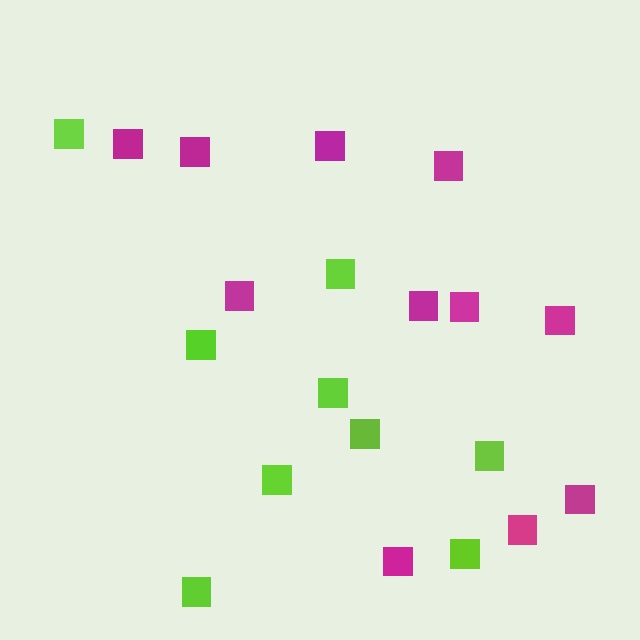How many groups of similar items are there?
There are 2 groups: one group of magenta squares (11) and one group of lime squares (9).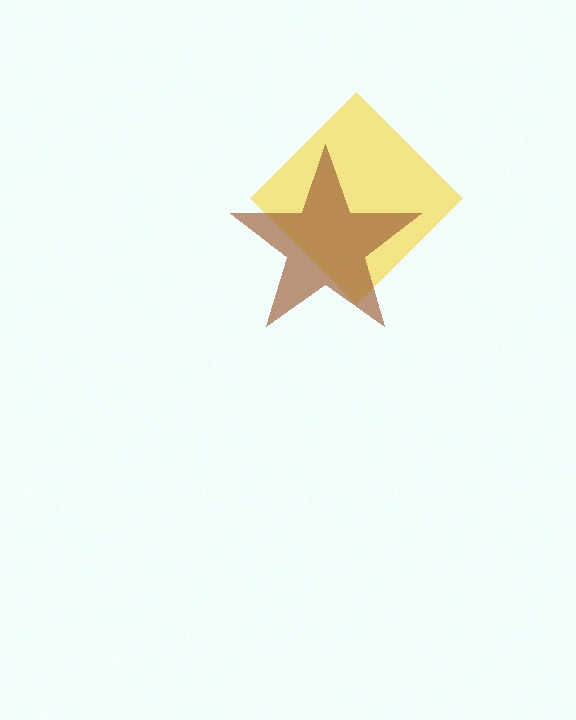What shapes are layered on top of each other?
The layered shapes are: a yellow diamond, a brown star.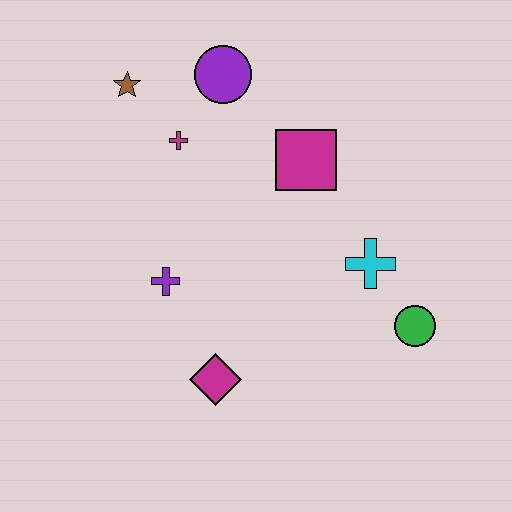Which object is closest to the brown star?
The magenta cross is closest to the brown star.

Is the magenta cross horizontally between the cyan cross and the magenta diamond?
No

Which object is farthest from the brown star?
The green circle is farthest from the brown star.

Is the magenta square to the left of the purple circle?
No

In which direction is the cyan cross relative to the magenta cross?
The cyan cross is to the right of the magenta cross.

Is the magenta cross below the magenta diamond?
No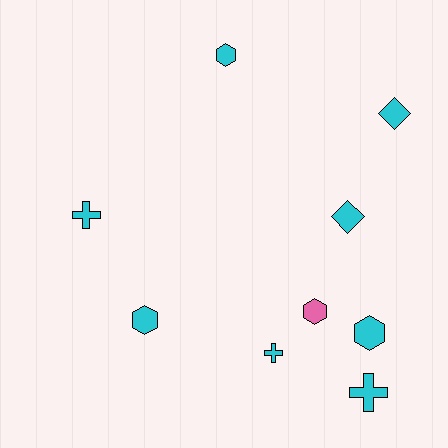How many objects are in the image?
There are 9 objects.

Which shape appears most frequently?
Hexagon, with 4 objects.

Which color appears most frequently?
Cyan, with 8 objects.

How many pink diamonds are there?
There are no pink diamonds.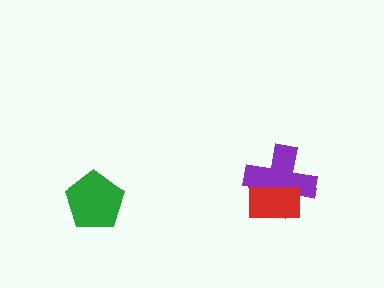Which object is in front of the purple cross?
The red rectangle is in front of the purple cross.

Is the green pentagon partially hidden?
No, no other shape covers it.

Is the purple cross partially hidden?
Yes, it is partially covered by another shape.